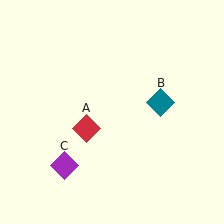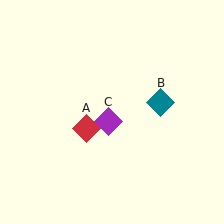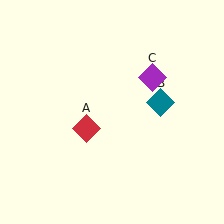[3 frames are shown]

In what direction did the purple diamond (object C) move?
The purple diamond (object C) moved up and to the right.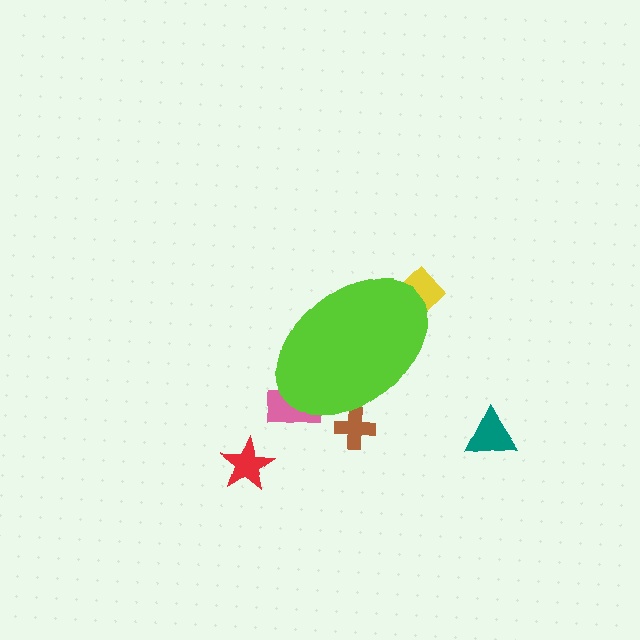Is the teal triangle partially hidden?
No, the teal triangle is fully visible.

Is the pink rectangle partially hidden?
Yes, the pink rectangle is partially hidden behind the lime ellipse.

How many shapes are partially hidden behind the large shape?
3 shapes are partially hidden.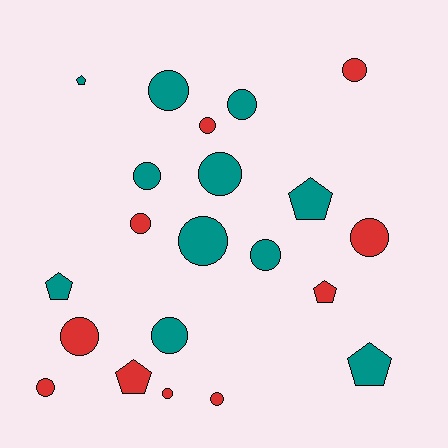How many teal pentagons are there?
There are 4 teal pentagons.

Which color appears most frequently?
Teal, with 11 objects.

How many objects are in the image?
There are 21 objects.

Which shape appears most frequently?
Circle, with 15 objects.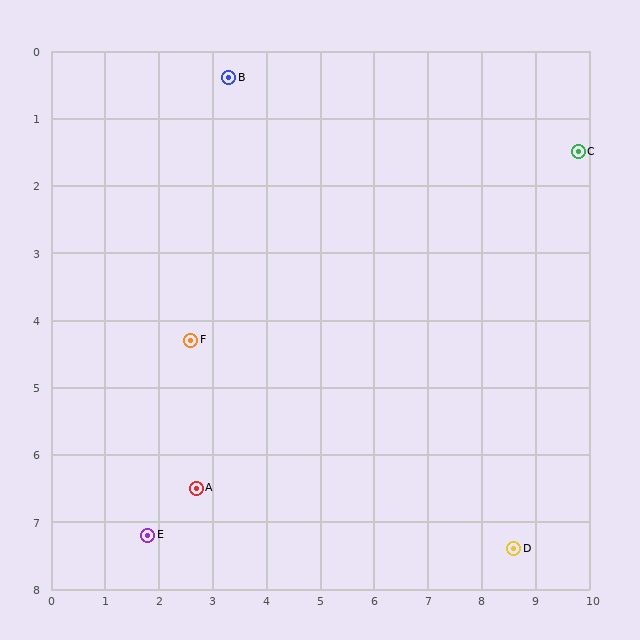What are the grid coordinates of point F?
Point F is at approximately (2.6, 4.3).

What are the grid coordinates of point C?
Point C is at approximately (9.8, 1.5).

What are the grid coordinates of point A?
Point A is at approximately (2.7, 6.5).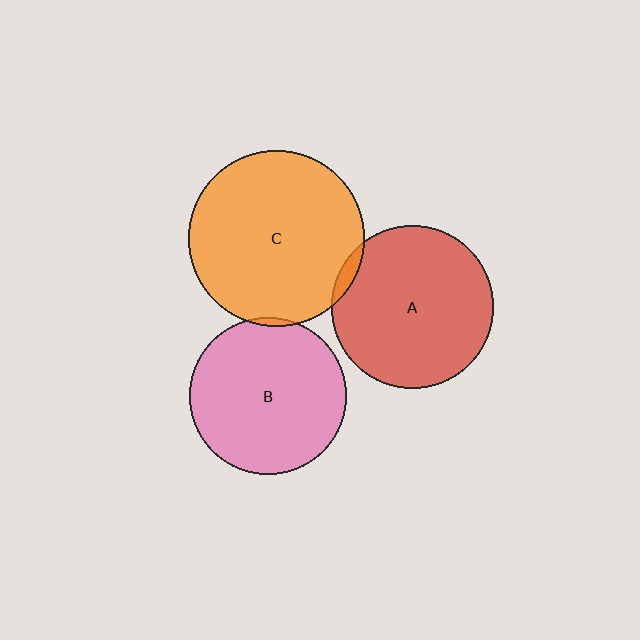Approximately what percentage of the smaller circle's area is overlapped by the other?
Approximately 5%.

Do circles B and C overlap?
Yes.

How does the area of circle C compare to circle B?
Approximately 1.2 times.